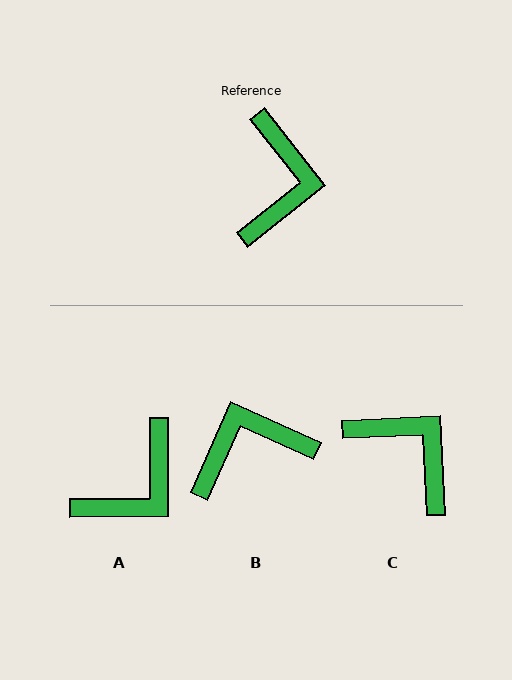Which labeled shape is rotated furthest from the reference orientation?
B, about 117 degrees away.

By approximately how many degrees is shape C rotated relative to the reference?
Approximately 54 degrees counter-clockwise.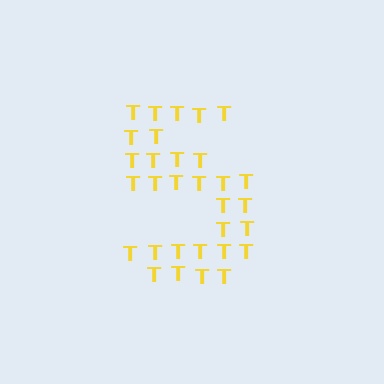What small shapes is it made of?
It is made of small letter T's.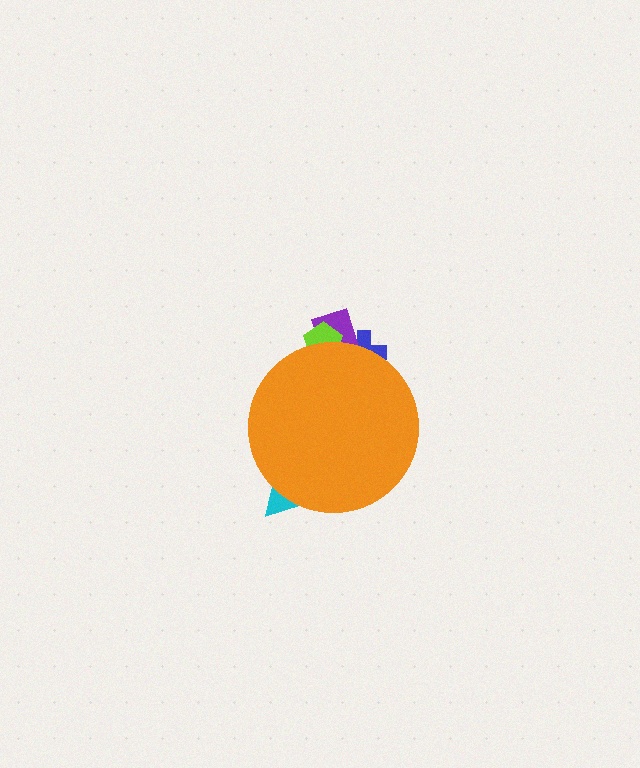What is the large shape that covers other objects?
An orange circle.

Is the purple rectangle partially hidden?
Yes, the purple rectangle is partially hidden behind the orange circle.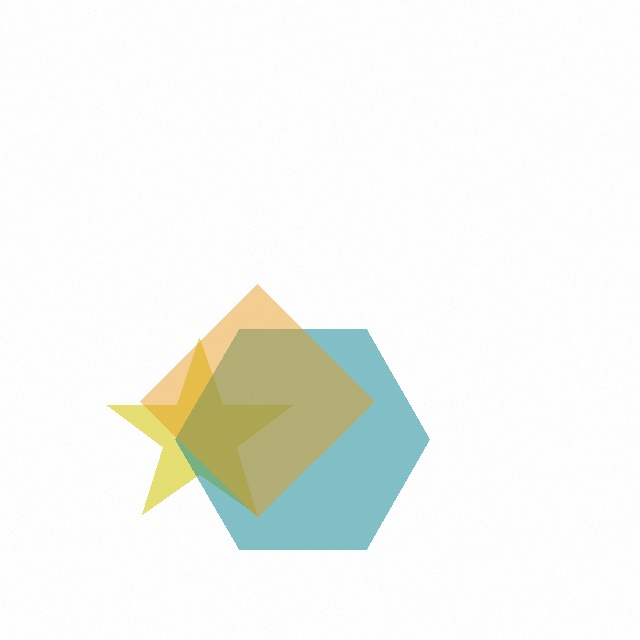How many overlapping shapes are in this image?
There are 3 overlapping shapes in the image.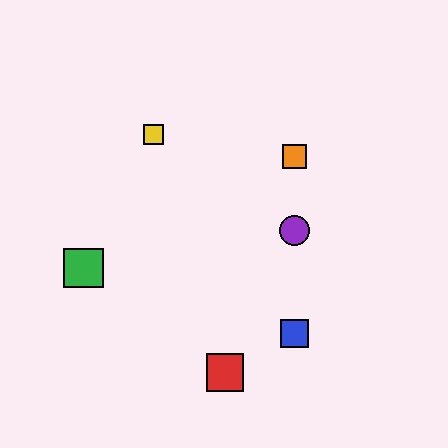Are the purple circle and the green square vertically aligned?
No, the purple circle is at x≈294 and the green square is at x≈83.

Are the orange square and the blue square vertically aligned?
Yes, both are at x≈294.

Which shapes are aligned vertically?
The blue square, the purple circle, the orange square are aligned vertically.